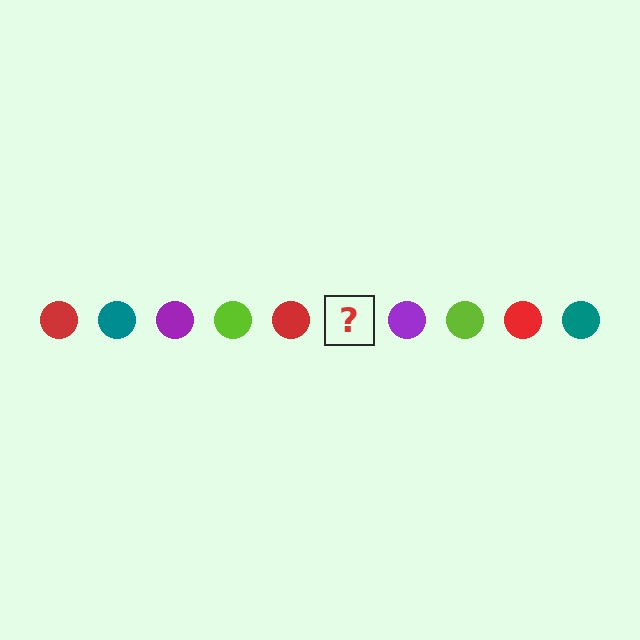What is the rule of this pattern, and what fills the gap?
The rule is that the pattern cycles through red, teal, purple, lime circles. The gap should be filled with a teal circle.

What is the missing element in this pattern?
The missing element is a teal circle.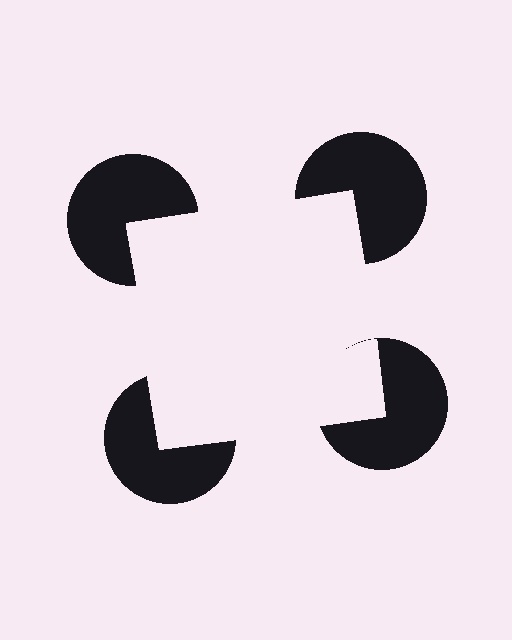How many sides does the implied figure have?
4 sides.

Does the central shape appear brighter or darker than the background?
It typically appears slightly brighter than the background, even though no actual brightness change is drawn.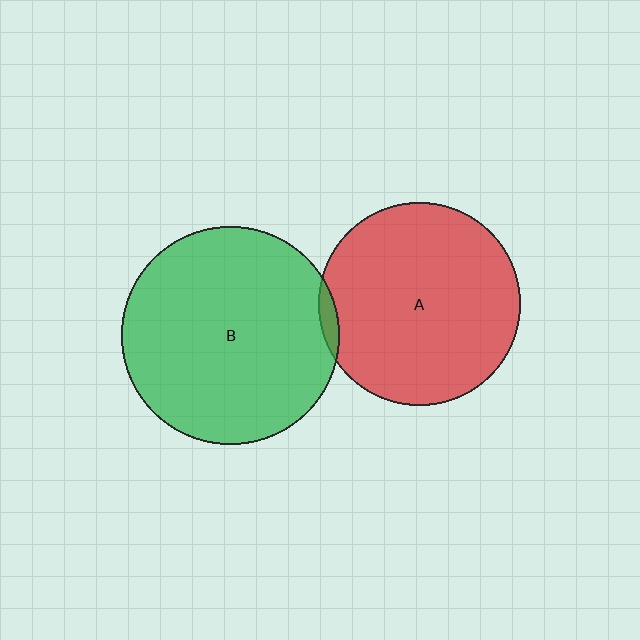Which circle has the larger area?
Circle B (green).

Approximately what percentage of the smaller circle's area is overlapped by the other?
Approximately 5%.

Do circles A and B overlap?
Yes.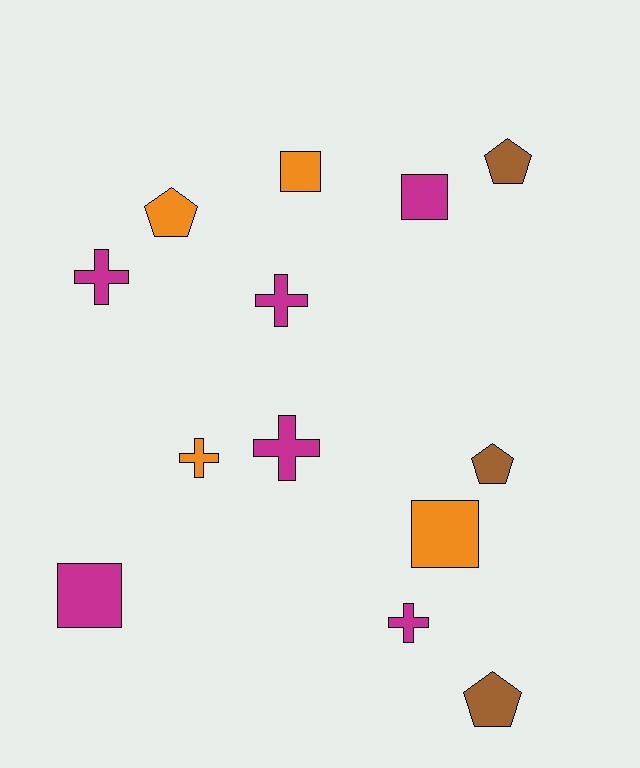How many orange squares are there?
There are 2 orange squares.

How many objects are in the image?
There are 13 objects.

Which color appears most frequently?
Magenta, with 6 objects.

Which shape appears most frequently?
Cross, with 5 objects.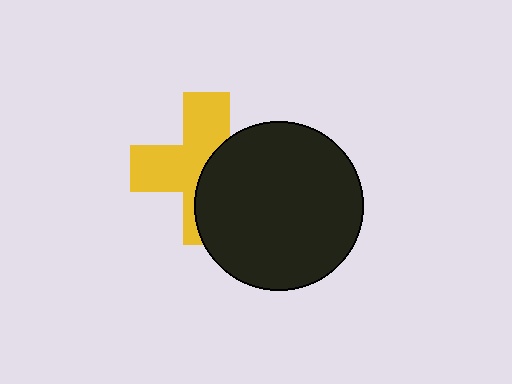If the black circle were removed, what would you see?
You would see the complete yellow cross.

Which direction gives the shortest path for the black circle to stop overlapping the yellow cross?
Moving right gives the shortest separation.